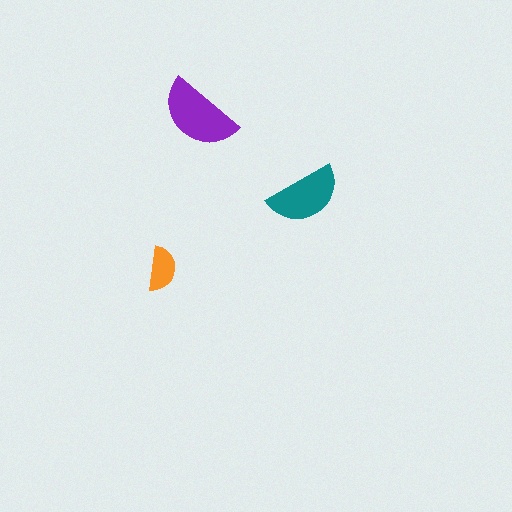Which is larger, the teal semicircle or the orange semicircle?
The teal one.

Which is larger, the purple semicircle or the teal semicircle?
The purple one.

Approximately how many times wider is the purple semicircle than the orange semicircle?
About 2 times wider.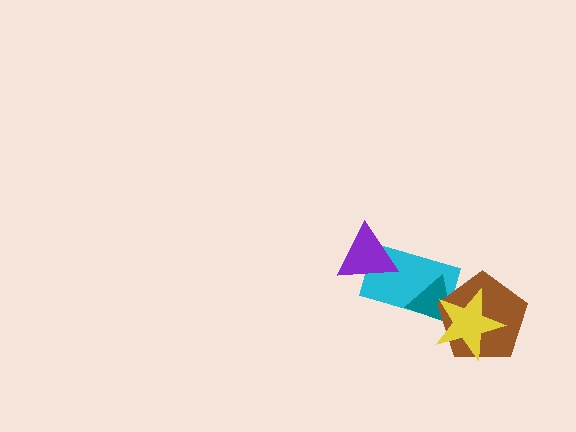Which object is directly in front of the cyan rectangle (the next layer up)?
The teal triangle is directly in front of the cyan rectangle.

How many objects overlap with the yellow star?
3 objects overlap with the yellow star.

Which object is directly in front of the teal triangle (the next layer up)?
The brown pentagon is directly in front of the teal triangle.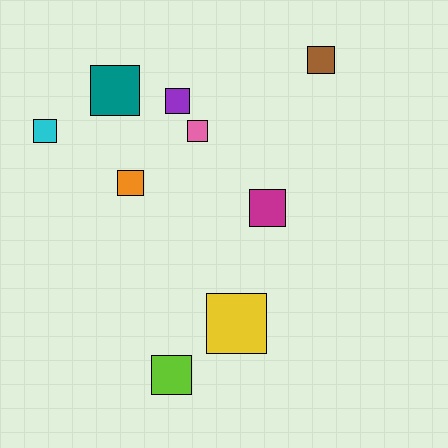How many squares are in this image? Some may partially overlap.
There are 9 squares.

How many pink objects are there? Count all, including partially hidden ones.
There is 1 pink object.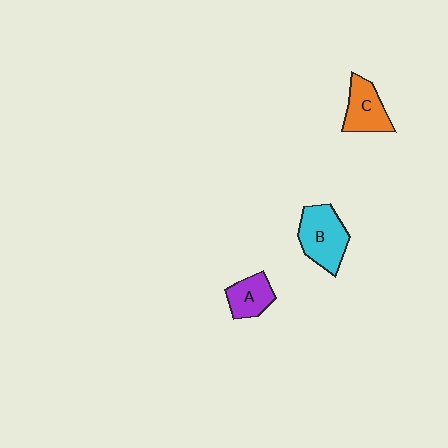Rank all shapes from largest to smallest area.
From largest to smallest: B (cyan), C (orange), A (purple).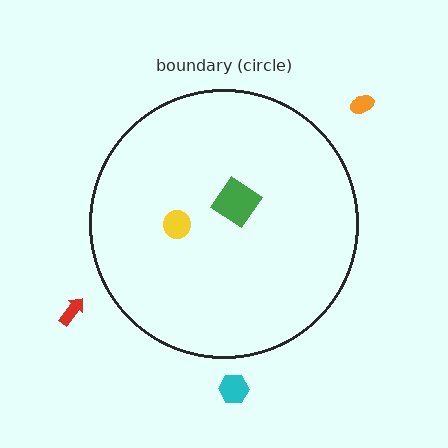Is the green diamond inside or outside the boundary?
Inside.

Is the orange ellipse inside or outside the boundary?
Outside.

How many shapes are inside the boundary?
2 inside, 3 outside.